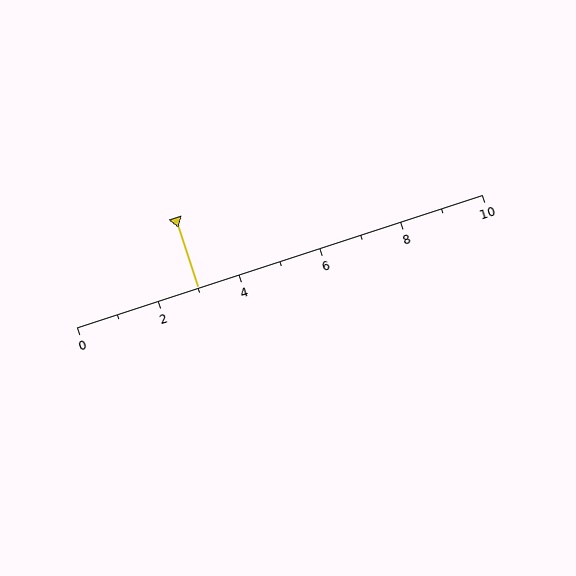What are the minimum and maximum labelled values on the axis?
The axis runs from 0 to 10.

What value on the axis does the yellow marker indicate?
The marker indicates approximately 3.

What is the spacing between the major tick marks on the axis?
The major ticks are spaced 2 apart.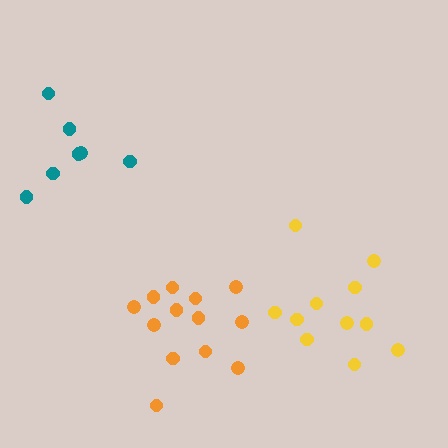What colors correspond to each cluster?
The clusters are colored: orange, teal, yellow.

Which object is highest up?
The teal cluster is topmost.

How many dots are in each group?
Group 1: 13 dots, Group 2: 7 dots, Group 3: 11 dots (31 total).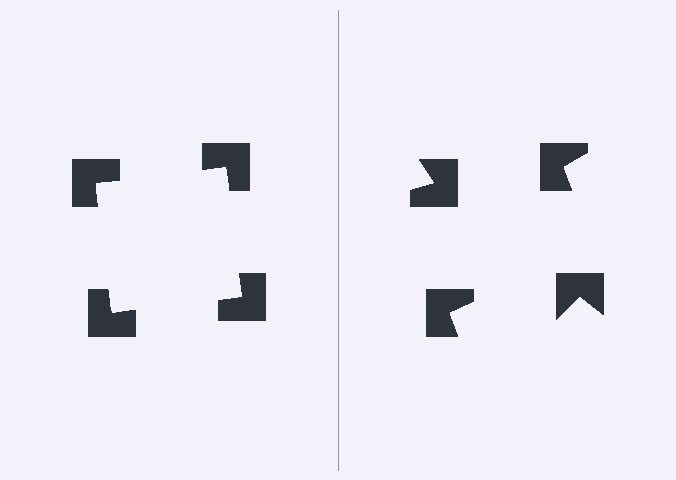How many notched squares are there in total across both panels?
8 — 4 on each side.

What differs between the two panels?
The notched squares are positioned identically on both sides; only the wedge orientations differ. On the left they align to a square; on the right they are misaligned.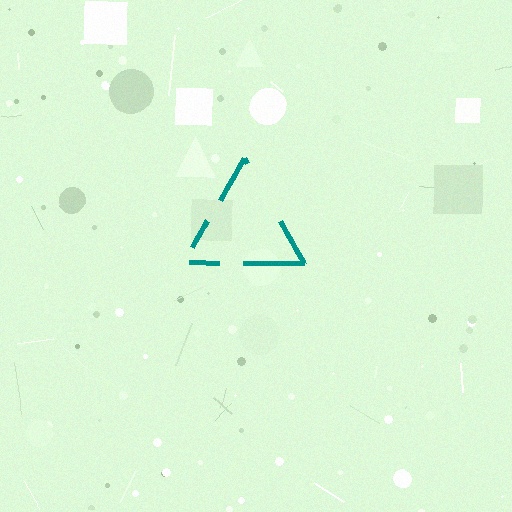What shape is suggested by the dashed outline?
The dashed outline suggests a triangle.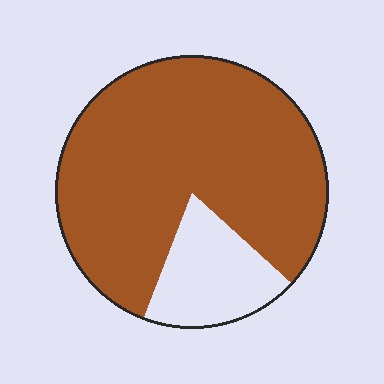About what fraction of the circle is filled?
About four fifths (4/5).